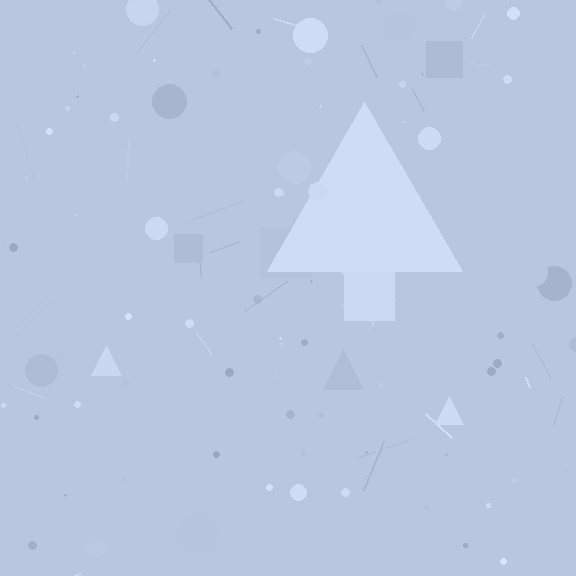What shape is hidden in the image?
A triangle is hidden in the image.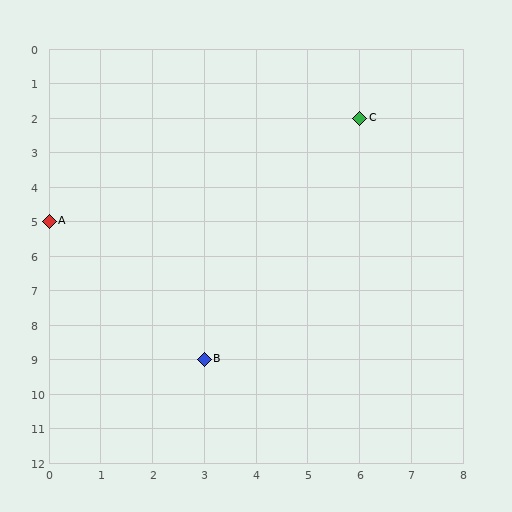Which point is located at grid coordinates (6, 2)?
Point C is at (6, 2).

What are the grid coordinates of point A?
Point A is at grid coordinates (0, 5).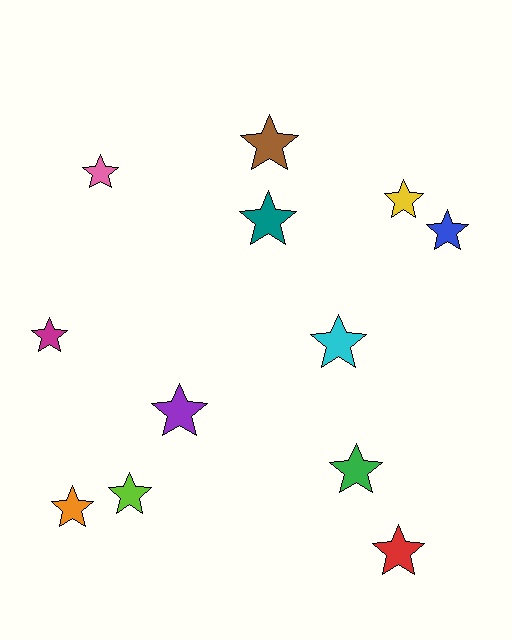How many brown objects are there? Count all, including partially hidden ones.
There is 1 brown object.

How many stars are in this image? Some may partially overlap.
There are 12 stars.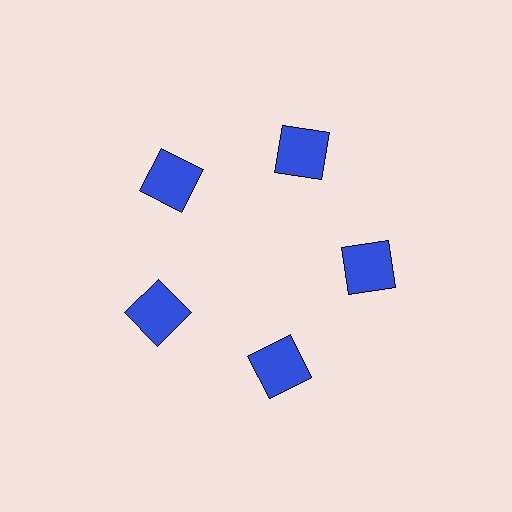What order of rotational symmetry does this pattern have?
This pattern has 5-fold rotational symmetry.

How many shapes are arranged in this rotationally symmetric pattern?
There are 5 shapes, arranged in 5 groups of 1.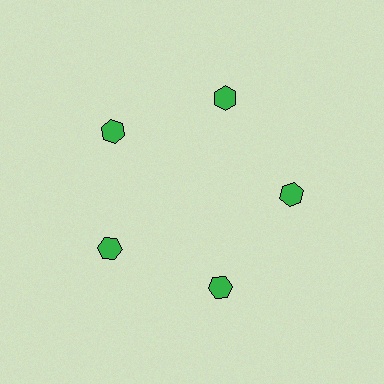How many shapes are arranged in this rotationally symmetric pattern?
There are 5 shapes, arranged in 5 groups of 1.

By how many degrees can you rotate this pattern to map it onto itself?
The pattern maps onto itself every 72 degrees of rotation.